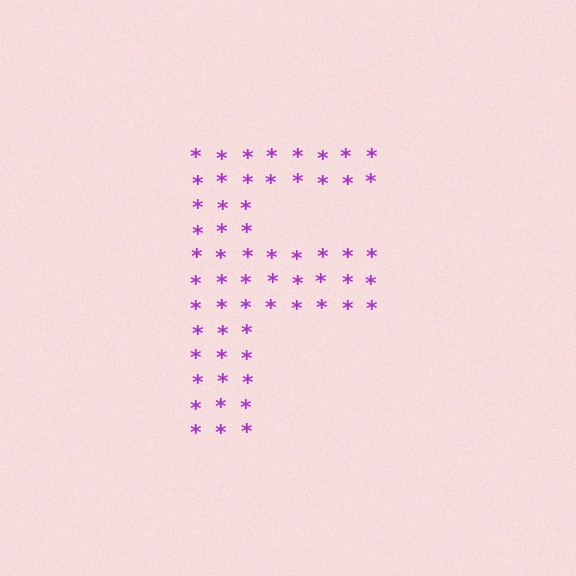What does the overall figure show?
The overall figure shows the letter F.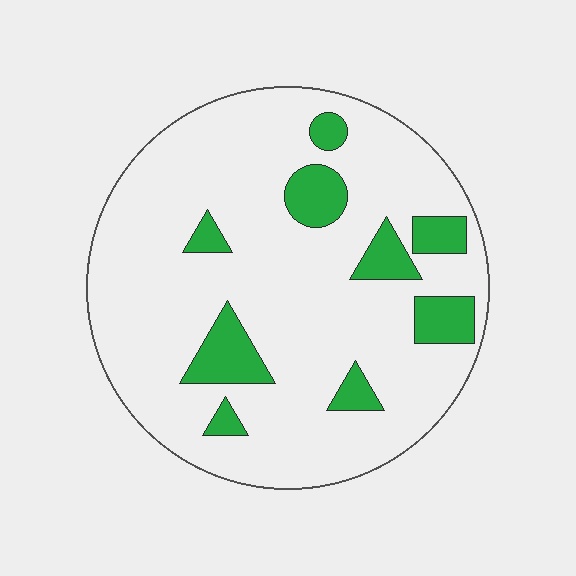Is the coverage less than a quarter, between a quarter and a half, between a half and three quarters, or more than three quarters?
Less than a quarter.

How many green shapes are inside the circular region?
9.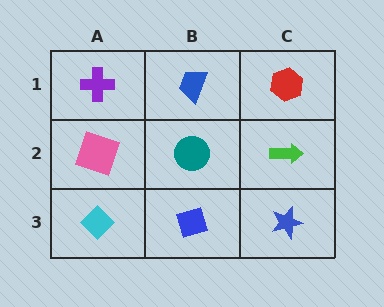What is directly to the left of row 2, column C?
A teal circle.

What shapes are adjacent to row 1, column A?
A pink square (row 2, column A), a blue trapezoid (row 1, column B).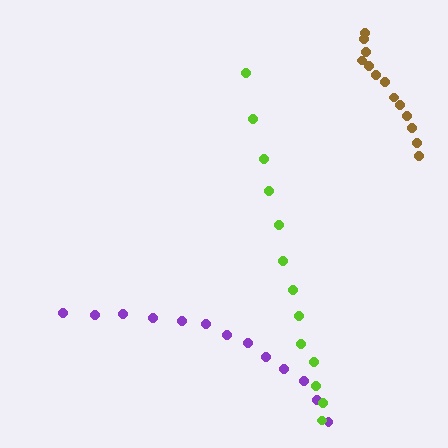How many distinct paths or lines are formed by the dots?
There are 3 distinct paths.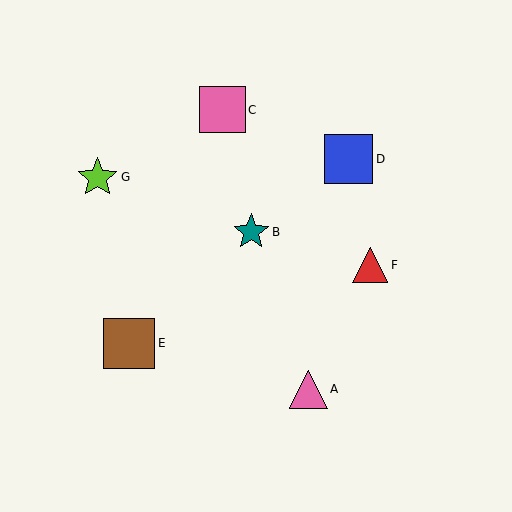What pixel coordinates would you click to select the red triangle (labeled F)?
Click at (370, 265) to select the red triangle F.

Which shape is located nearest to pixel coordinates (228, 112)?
The pink square (labeled C) at (222, 110) is nearest to that location.